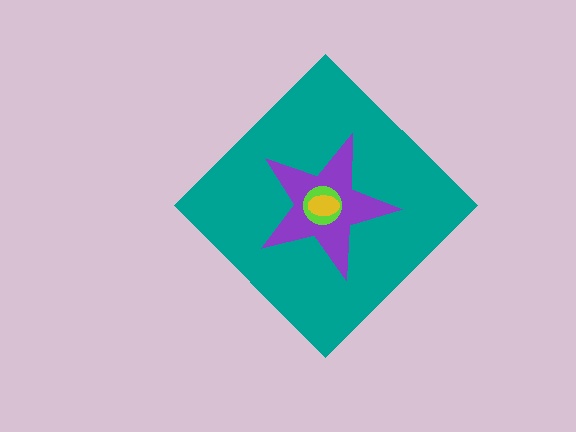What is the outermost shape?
The teal diamond.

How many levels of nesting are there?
4.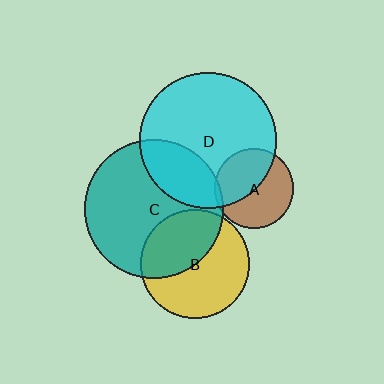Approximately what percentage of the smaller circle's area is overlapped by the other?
Approximately 45%.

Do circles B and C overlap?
Yes.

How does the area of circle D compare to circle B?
Approximately 1.6 times.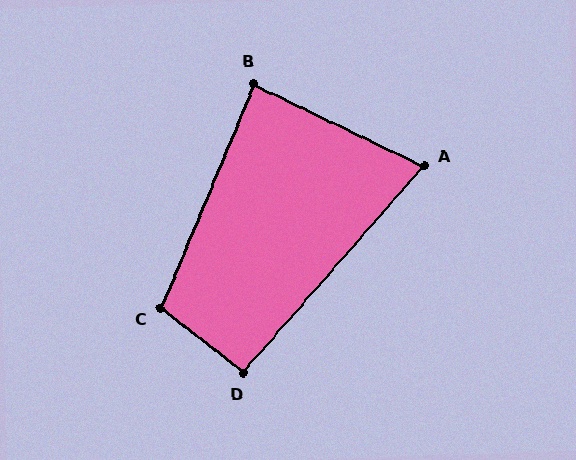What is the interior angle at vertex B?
Approximately 87 degrees (approximately right).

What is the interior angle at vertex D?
Approximately 93 degrees (approximately right).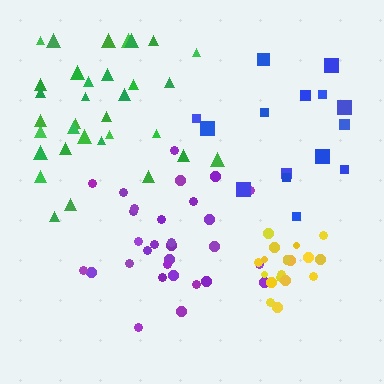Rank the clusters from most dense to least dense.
yellow, purple, blue, green.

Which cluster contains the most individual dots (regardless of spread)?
Green (33).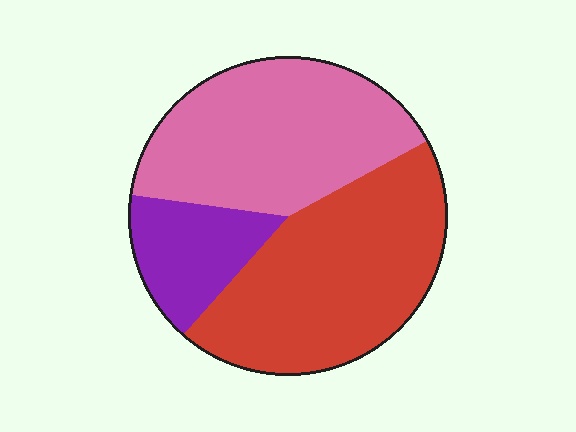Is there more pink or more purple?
Pink.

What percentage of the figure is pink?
Pink takes up between a quarter and a half of the figure.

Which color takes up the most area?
Red, at roughly 45%.